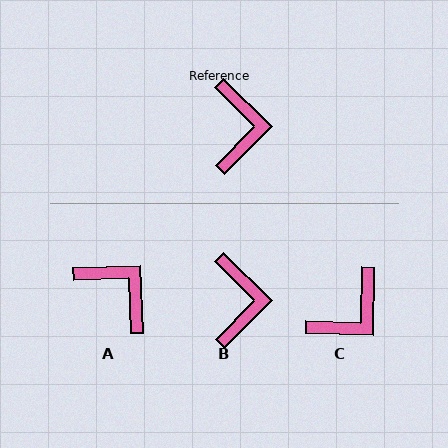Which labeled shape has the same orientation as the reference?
B.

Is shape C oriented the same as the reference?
No, it is off by about 47 degrees.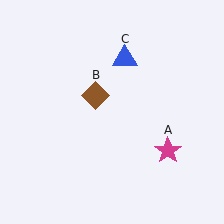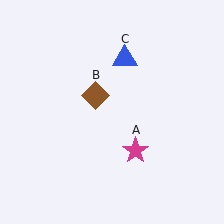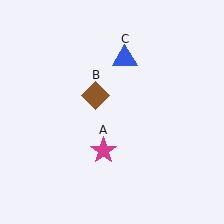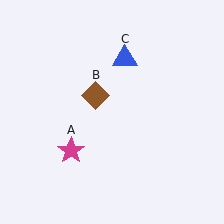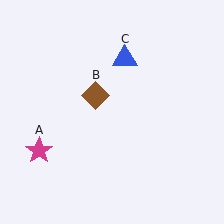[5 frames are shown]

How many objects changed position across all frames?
1 object changed position: magenta star (object A).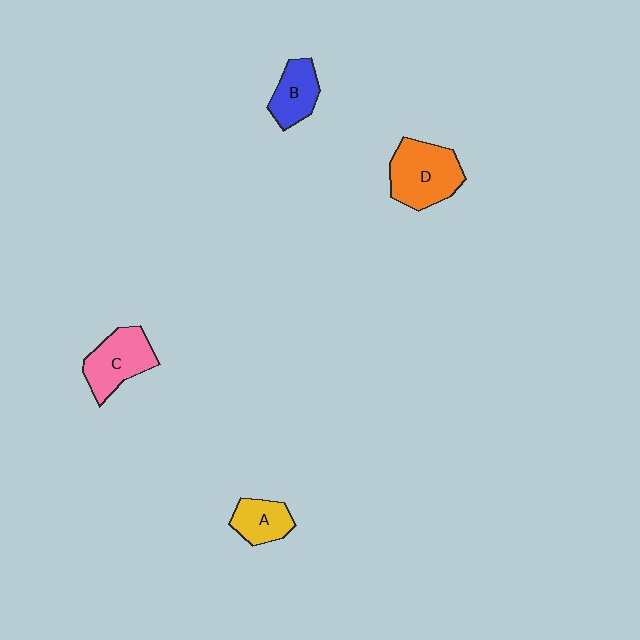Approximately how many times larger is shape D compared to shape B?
Approximately 1.6 times.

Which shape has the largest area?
Shape D (orange).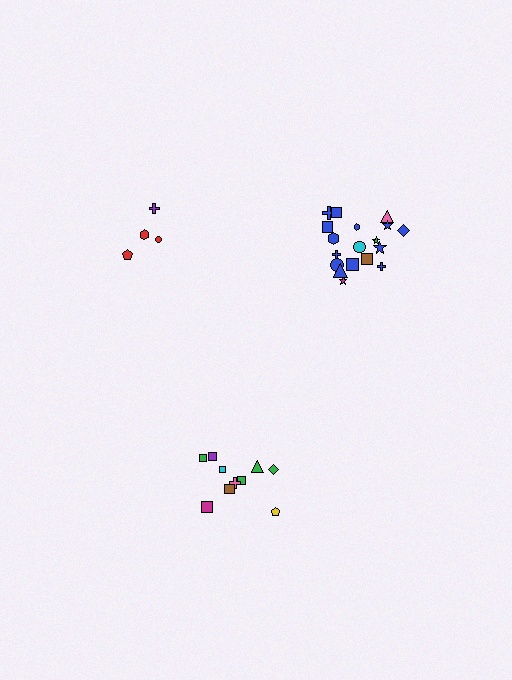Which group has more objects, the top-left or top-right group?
The top-right group.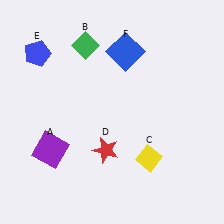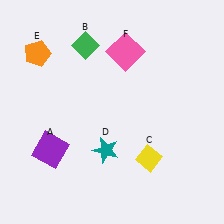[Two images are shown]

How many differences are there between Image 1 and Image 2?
There are 3 differences between the two images.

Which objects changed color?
D changed from red to teal. E changed from blue to orange. F changed from blue to pink.